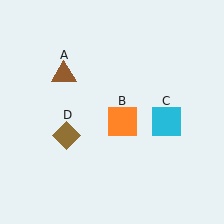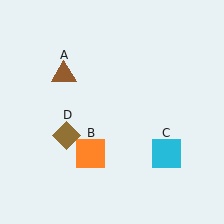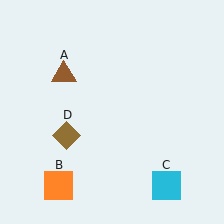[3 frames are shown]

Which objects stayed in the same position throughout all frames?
Brown triangle (object A) and brown diamond (object D) remained stationary.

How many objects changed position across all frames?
2 objects changed position: orange square (object B), cyan square (object C).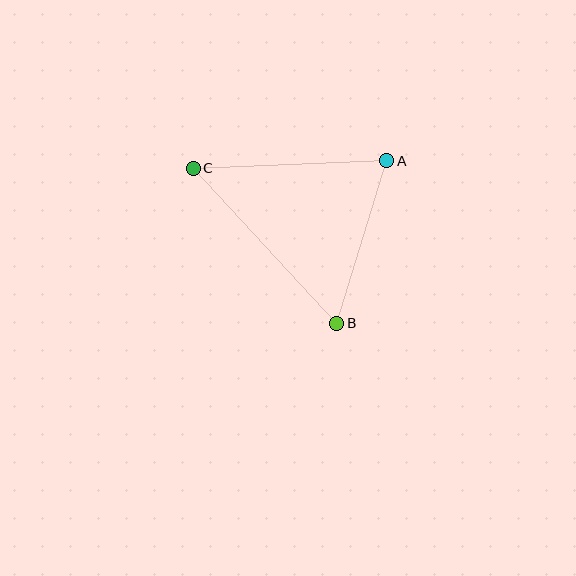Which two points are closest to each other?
Points A and B are closest to each other.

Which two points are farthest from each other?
Points B and C are farthest from each other.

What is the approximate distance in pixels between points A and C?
The distance between A and C is approximately 194 pixels.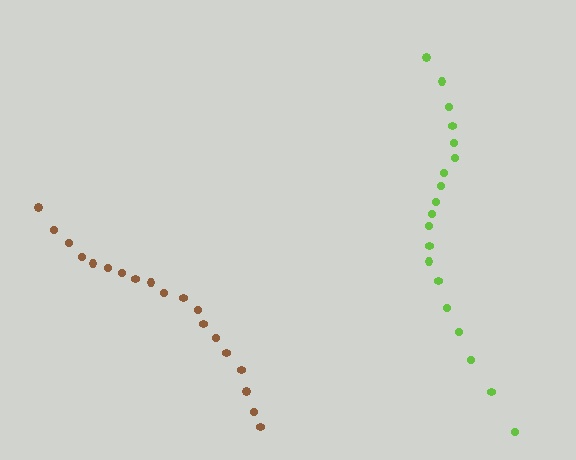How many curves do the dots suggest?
There are 2 distinct paths.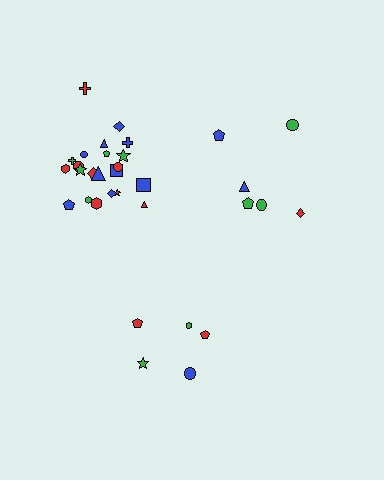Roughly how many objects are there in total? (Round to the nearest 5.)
Roughly 35 objects in total.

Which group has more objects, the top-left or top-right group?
The top-left group.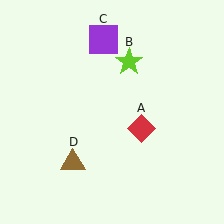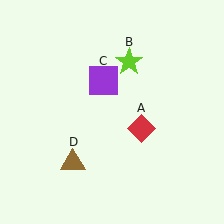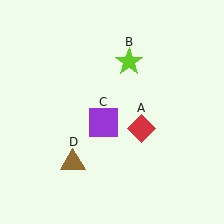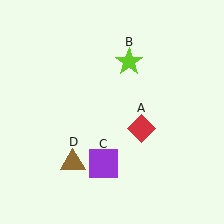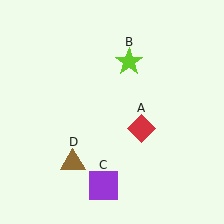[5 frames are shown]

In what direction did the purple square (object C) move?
The purple square (object C) moved down.